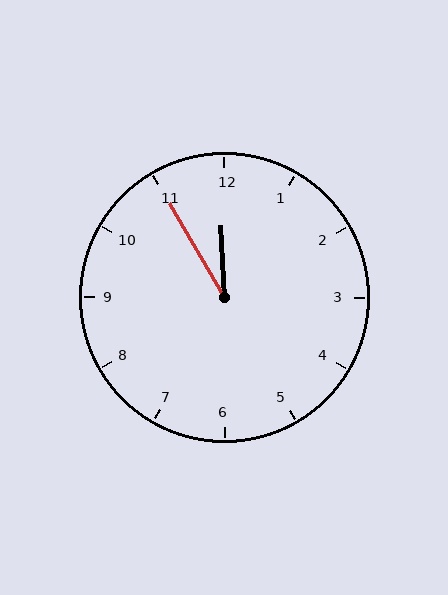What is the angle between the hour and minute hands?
Approximately 28 degrees.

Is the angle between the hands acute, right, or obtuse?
It is acute.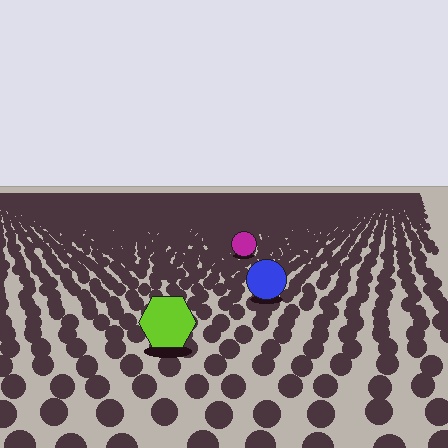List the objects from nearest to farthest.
From nearest to farthest: the lime hexagon, the blue circle, the magenta circle.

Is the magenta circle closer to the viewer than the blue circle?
No. The blue circle is closer — you can tell from the texture gradient: the ground texture is coarser near it.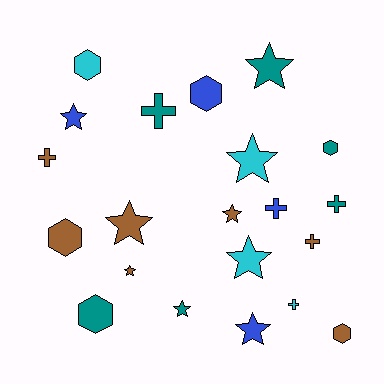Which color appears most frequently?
Brown, with 7 objects.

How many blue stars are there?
There are 2 blue stars.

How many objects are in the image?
There are 21 objects.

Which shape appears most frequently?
Star, with 9 objects.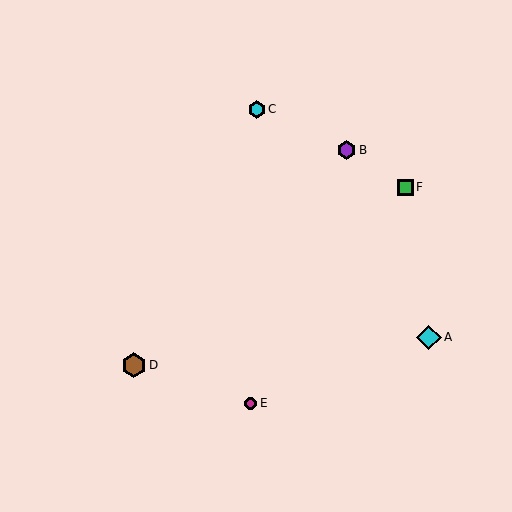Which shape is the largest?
The cyan diamond (labeled A) is the largest.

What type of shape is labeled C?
Shape C is a cyan hexagon.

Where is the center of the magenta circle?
The center of the magenta circle is at (251, 403).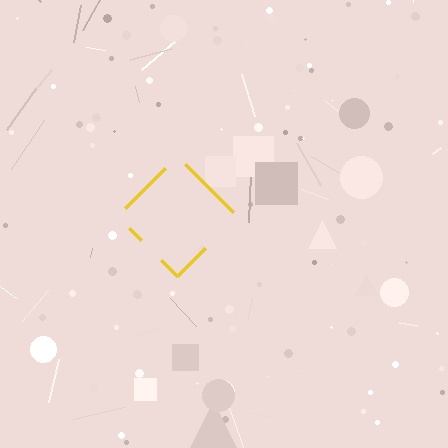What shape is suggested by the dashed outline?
The dashed outline suggests a diamond.